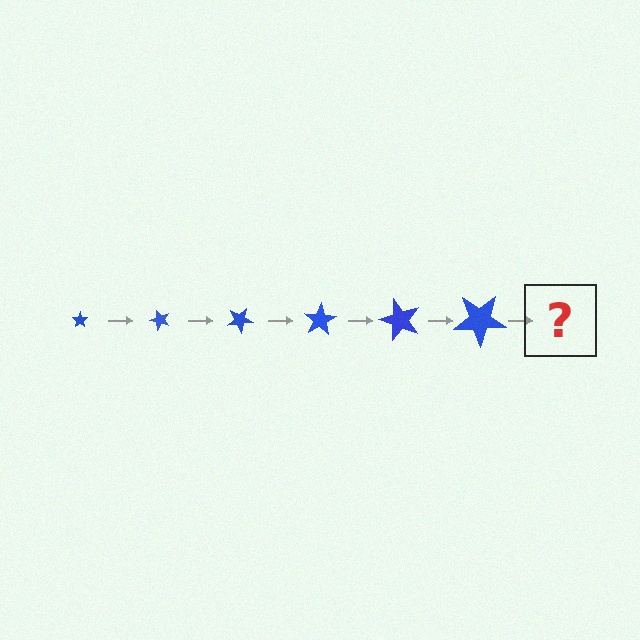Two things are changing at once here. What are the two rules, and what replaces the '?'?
The two rules are that the star grows larger each step and it rotates 50 degrees each step. The '?' should be a star, larger than the previous one and rotated 300 degrees from the start.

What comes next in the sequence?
The next element should be a star, larger than the previous one and rotated 300 degrees from the start.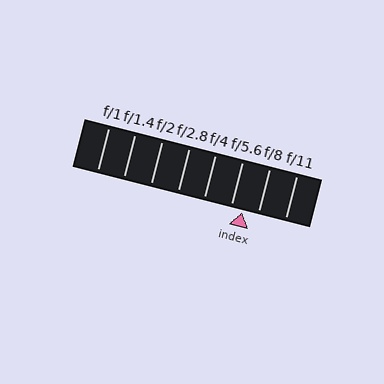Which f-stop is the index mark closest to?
The index mark is closest to f/5.6.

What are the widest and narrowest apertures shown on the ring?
The widest aperture shown is f/1 and the narrowest is f/11.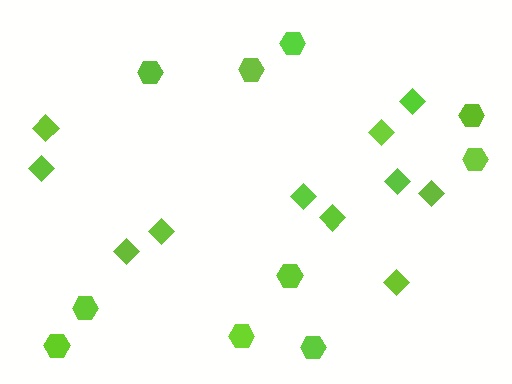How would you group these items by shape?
There are 2 groups: one group of hexagons (10) and one group of diamonds (11).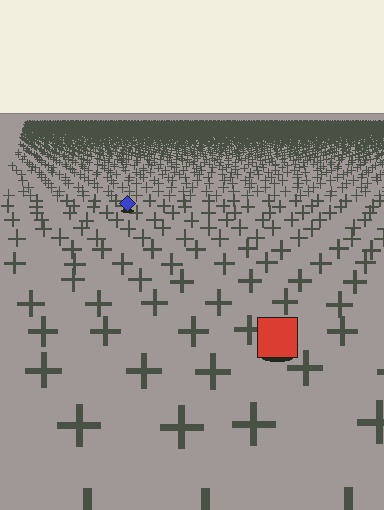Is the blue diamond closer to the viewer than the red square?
No. The red square is closer — you can tell from the texture gradient: the ground texture is coarser near it.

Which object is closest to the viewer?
The red square is closest. The texture marks near it are larger and more spread out.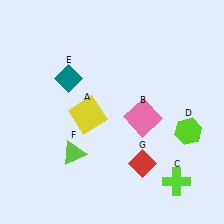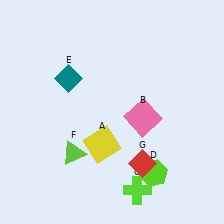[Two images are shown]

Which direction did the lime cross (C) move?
The lime cross (C) moved left.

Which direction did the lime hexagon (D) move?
The lime hexagon (D) moved down.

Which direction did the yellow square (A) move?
The yellow square (A) moved down.